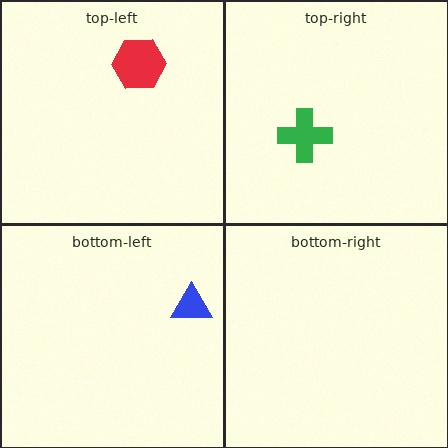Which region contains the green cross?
The top-right region.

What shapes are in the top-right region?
The green cross.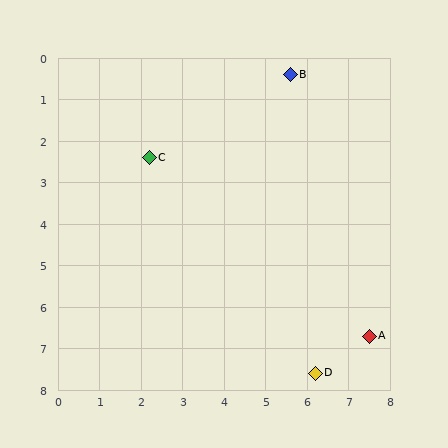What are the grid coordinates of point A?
Point A is at approximately (7.5, 6.7).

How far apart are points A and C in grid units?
Points A and C are about 6.8 grid units apart.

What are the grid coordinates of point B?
Point B is at approximately (5.6, 0.4).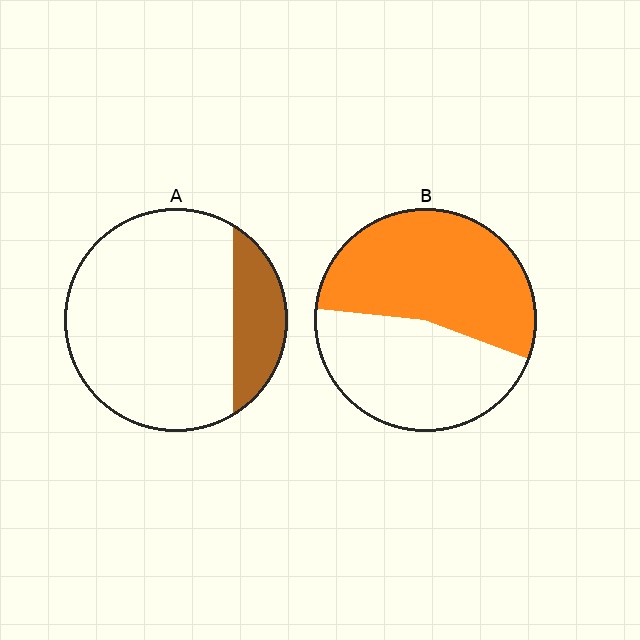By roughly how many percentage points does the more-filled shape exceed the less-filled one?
By roughly 35 percentage points (B over A).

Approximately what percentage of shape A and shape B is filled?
A is approximately 20% and B is approximately 55%.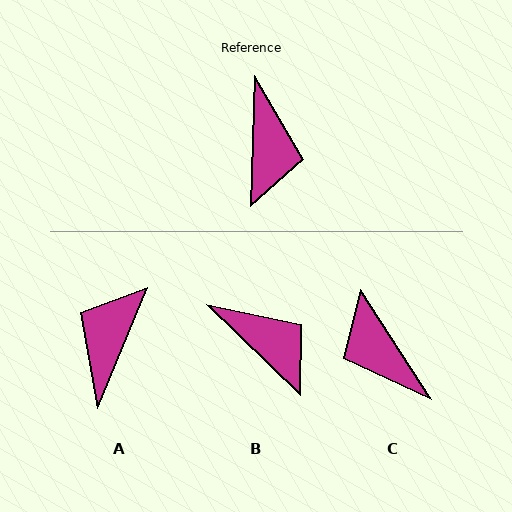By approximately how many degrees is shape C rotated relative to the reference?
Approximately 146 degrees clockwise.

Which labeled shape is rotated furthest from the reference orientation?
A, about 159 degrees away.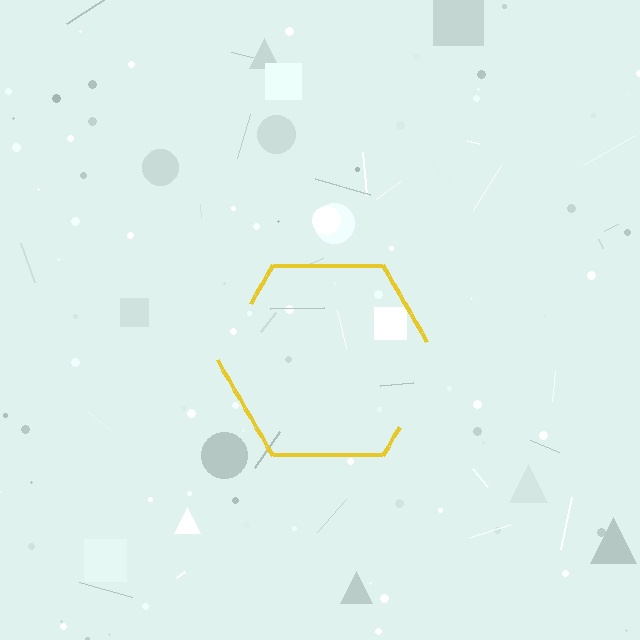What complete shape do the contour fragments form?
The contour fragments form a hexagon.